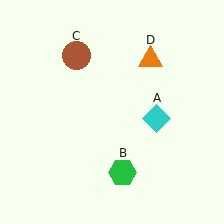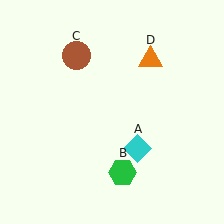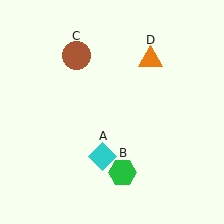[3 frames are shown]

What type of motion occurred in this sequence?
The cyan diamond (object A) rotated clockwise around the center of the scene.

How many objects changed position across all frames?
1 object changed position: cyan diamond (object A).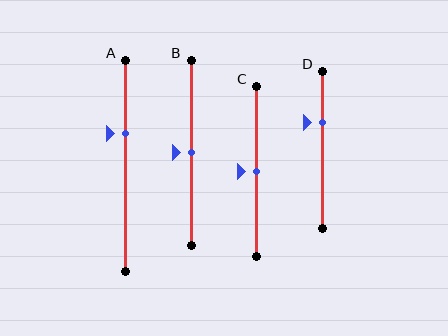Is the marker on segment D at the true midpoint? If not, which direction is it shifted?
No, the marker on segment D is shifted upward by about 17% of the segment length.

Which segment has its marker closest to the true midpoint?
Segment B has its marker closest to the true midpoint.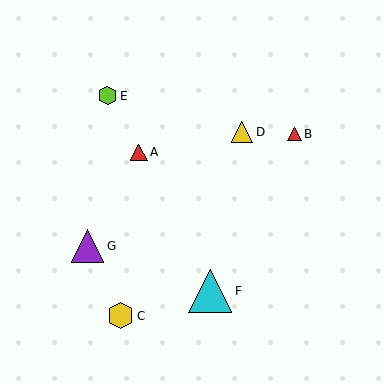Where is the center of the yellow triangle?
The center of the yellow triangle is at (242, 132).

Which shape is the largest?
The cyan triangle (labeled F) is the largest.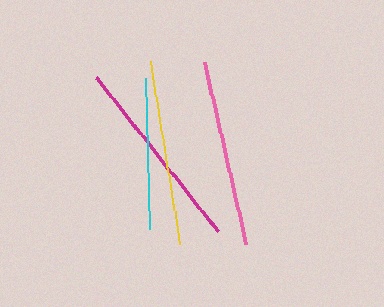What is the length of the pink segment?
The pink segment is approximately 187 pixels long.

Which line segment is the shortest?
The cyan line is the shortest at approximately 151 pixels.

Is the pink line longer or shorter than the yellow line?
The pink line is longer than the yellow line.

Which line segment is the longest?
The magenta line is the longest at approximately 196 pixels.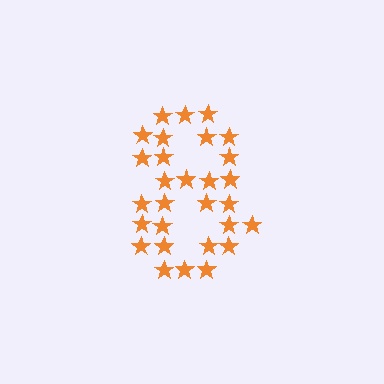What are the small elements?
The small elements are stars.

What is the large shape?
The large shape is the digit 8.